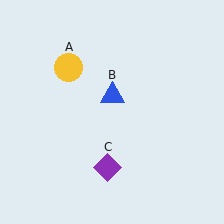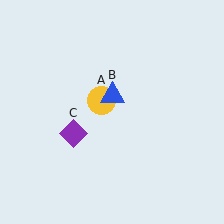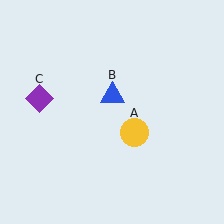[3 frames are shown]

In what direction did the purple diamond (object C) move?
The purple diamond (object C) moved up and to the left.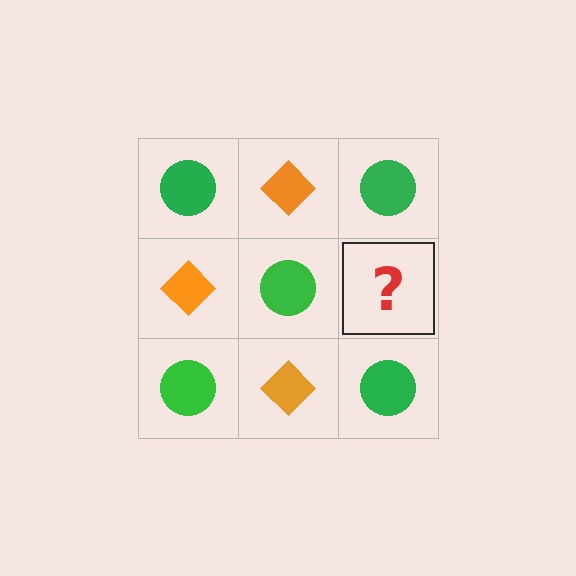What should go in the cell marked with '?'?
The missing cell should contain an orange diamond.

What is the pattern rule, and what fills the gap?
The rule is that it alternates green circle and orange diamond in a checkerboard pattern. The gap should be filled with an orange diamond.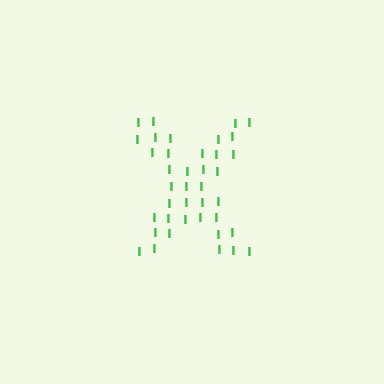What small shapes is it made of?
It is made of small letter I's.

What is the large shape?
The large shape is the letter X.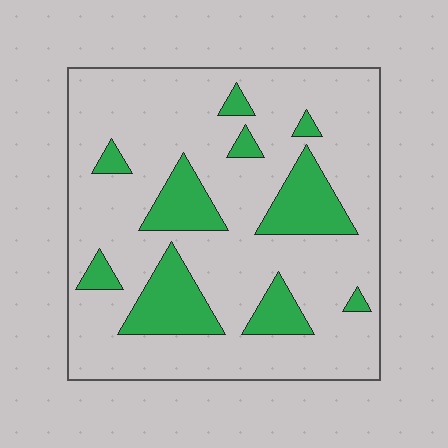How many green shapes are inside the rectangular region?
10.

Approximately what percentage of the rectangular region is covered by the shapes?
Approximately 20%.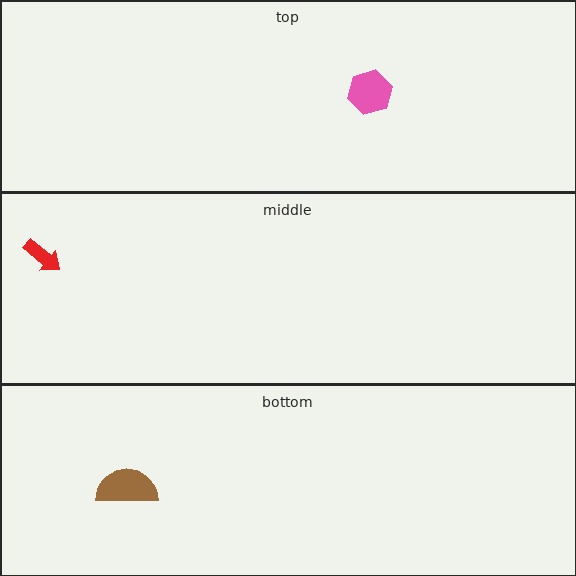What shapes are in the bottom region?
The brown semicircle.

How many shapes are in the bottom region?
1.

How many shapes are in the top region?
1.